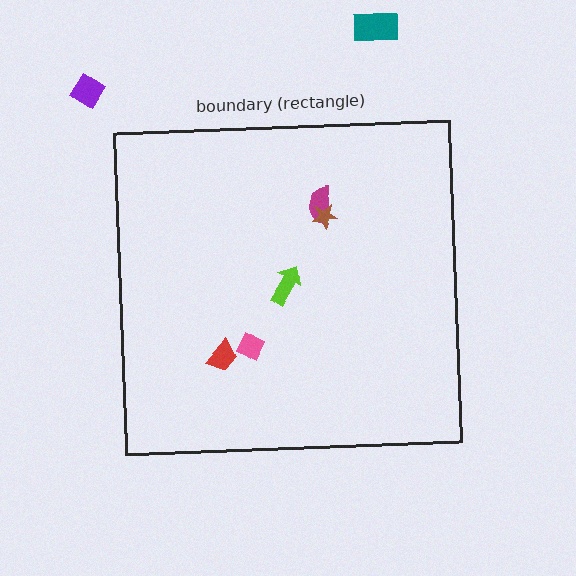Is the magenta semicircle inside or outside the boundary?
Inside.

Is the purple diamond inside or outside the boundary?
Outside.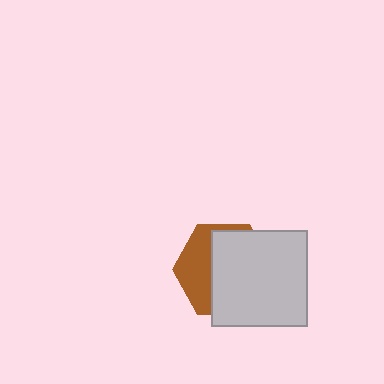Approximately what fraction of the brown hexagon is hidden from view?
Roughly 62% of the brown hexagon is hidden behind the light gray square.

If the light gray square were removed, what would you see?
You would see the complete brown hexagon.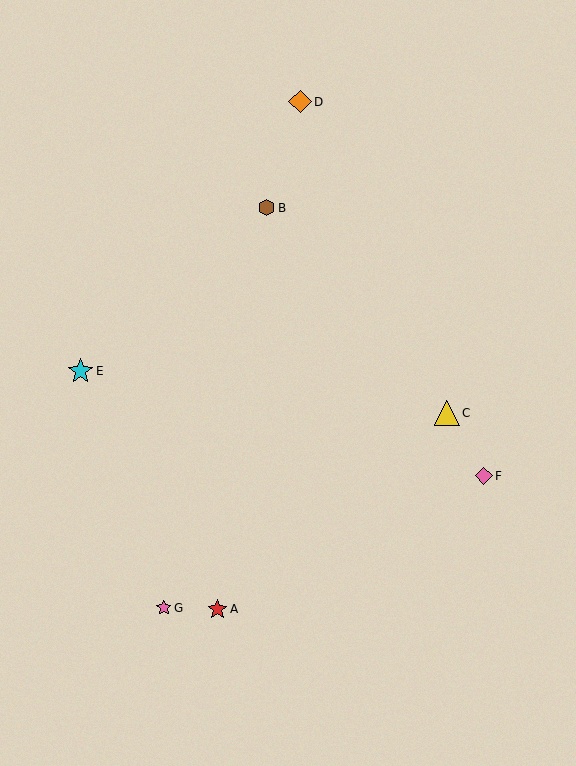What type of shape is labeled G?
Shape G is a pink star.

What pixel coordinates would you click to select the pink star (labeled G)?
Click at (164, 608) to select the pink star G.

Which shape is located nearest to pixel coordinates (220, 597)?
The red star (labeled A) at (217, 609) is nearest to that location.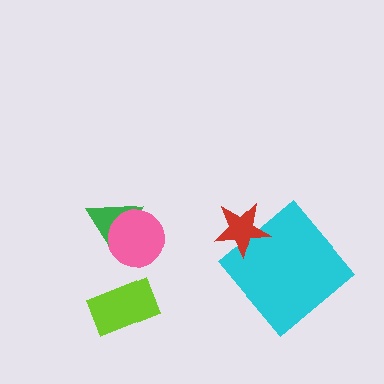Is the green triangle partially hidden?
Yes, it is partially covered by another shape.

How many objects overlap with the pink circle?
1 object overlaps with the pink circle.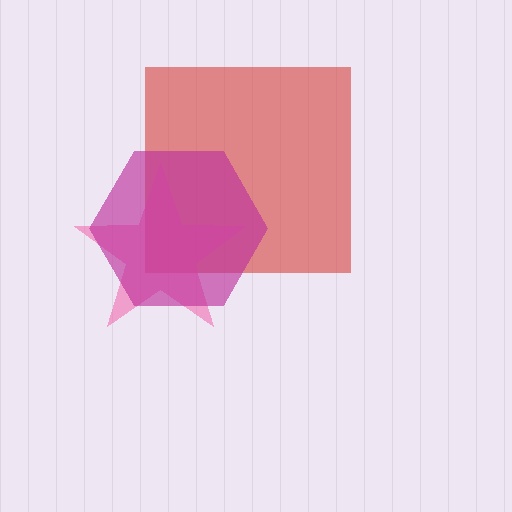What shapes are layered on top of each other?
The layered shapes are: a red square, a pink star, a magenta hexagon.